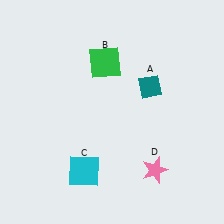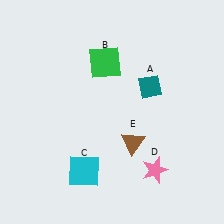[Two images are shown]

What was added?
A brown triangle (E) was added in Image 2.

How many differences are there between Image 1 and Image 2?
There is 1 difference between the two images.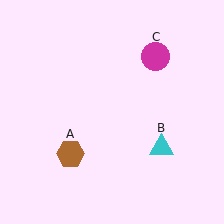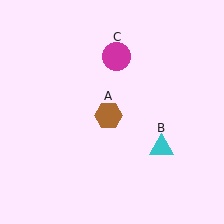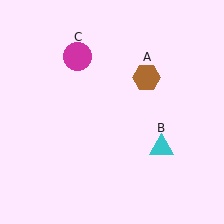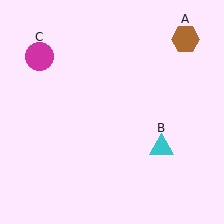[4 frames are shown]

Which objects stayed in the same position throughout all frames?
Cyan triangle (object B) remained stationary.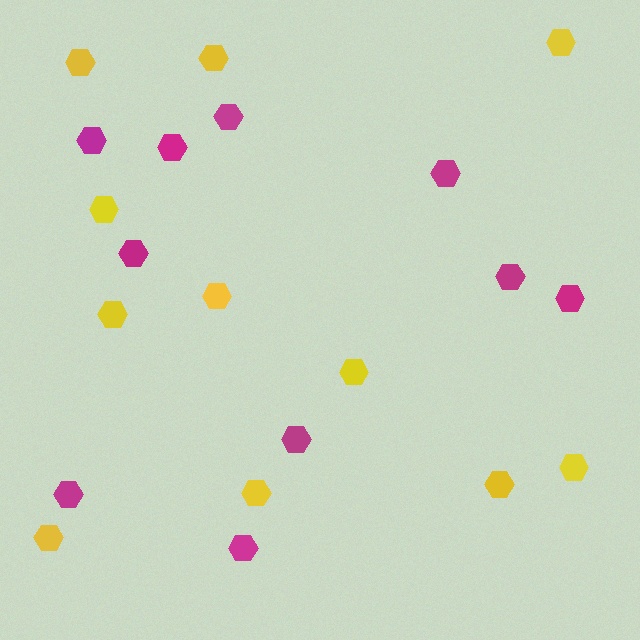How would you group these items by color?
There are 2 groups: one group of magenta hexagons (10) and one group of yellow hexagons (11).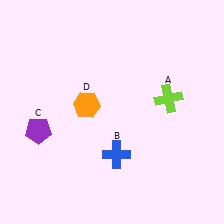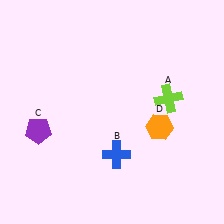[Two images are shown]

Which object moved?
The orange hexagon (D) moved right.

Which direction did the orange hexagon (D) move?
The orange hexagon (D) moved right.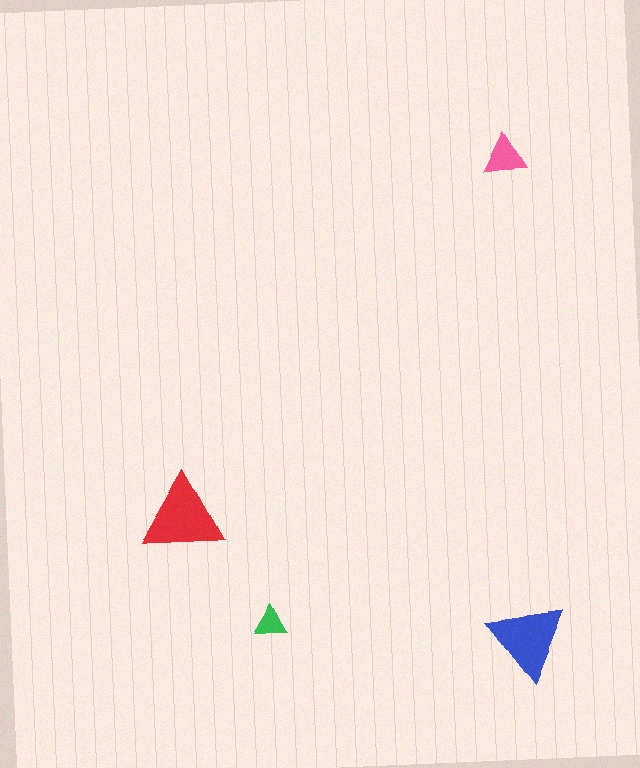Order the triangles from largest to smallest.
the red one, the blue one, the pink one, the green one.